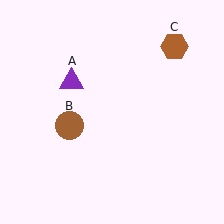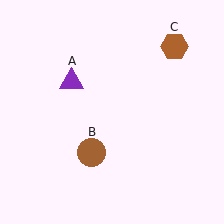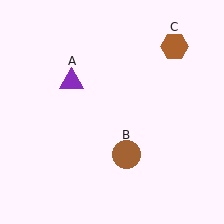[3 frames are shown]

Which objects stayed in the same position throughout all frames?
Purple triangle (object A) and brown hexagon (object C) remained stationary.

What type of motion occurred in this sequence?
The brown circle (object B) rotated counterclockwise around the center of the scene.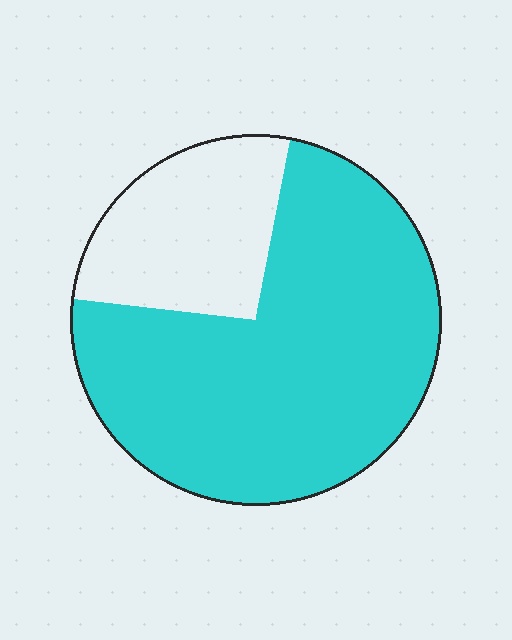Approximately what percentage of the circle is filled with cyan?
Approximately 75%.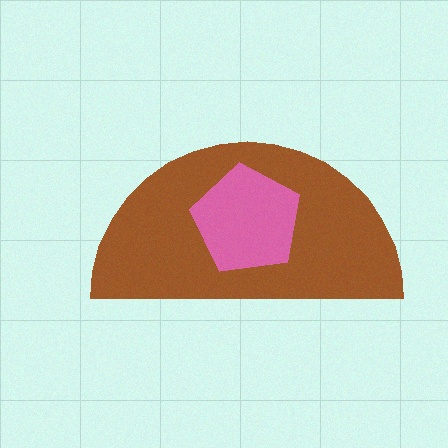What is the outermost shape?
The brown semicircle.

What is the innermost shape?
The pink pentagon.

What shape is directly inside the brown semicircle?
The pink pentagon.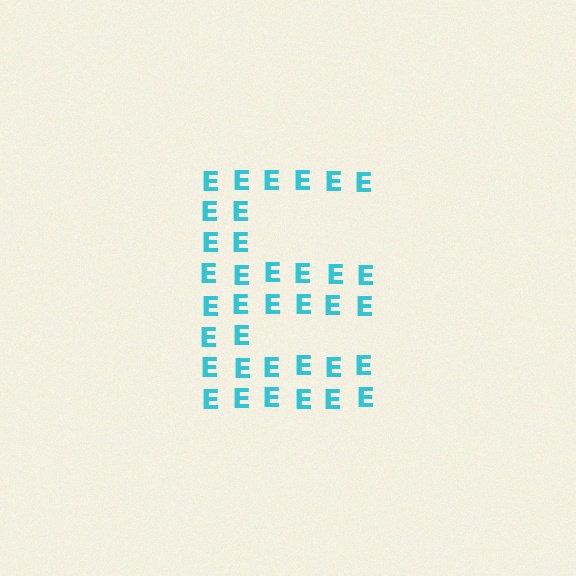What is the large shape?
The large shape is the letter E.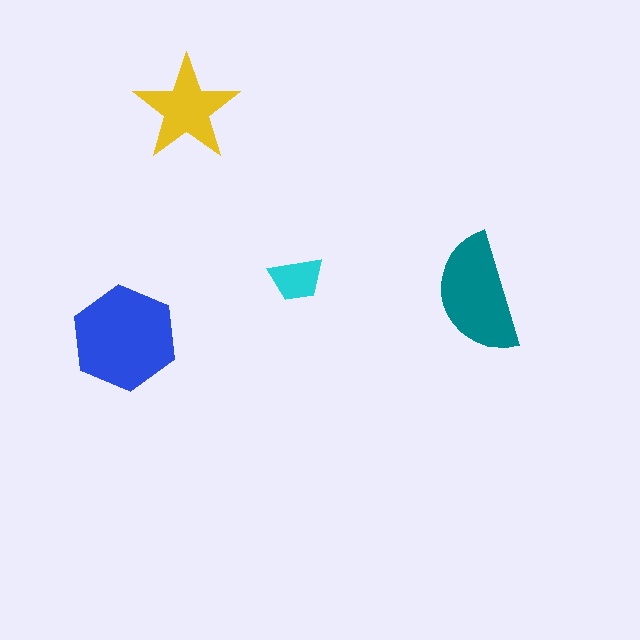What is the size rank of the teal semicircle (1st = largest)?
2nd.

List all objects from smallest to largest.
The cyan trapezoid, the yellow star, the teal semicircle, the blue hexagon.